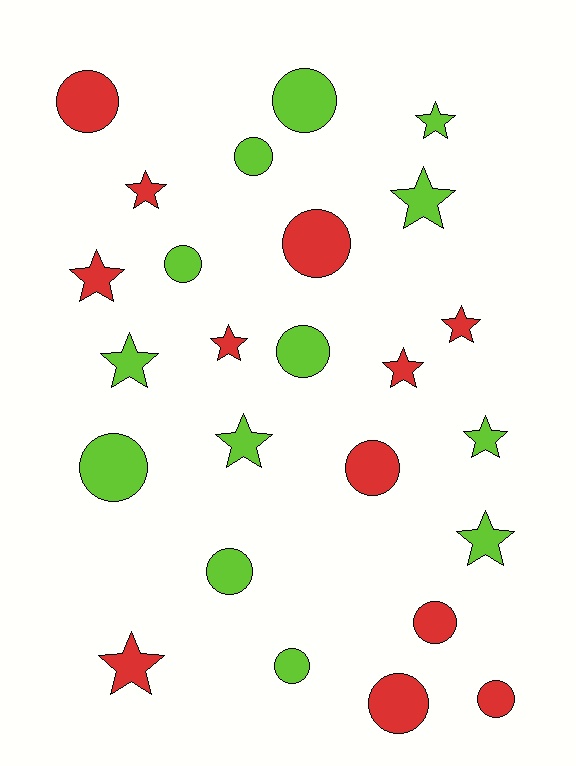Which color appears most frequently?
Lime, with 13 objects.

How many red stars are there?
There are 6 red stars.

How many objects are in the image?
There are 25 objects.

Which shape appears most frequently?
Circle, with 13 objects.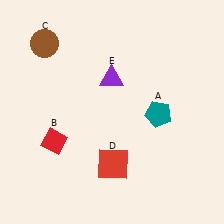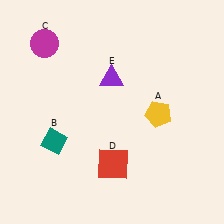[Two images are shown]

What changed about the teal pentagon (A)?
In Image 1, A is teal. In Image 2, it changed to yellow.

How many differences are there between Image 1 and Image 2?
There are 3 differences between the two images.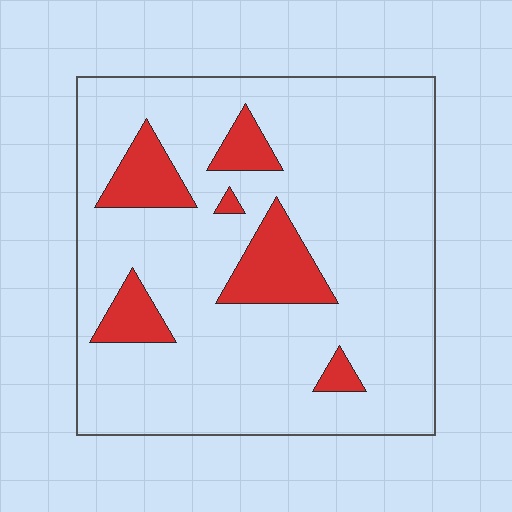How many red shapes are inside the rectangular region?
6.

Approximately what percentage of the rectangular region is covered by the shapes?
Approximately 15%.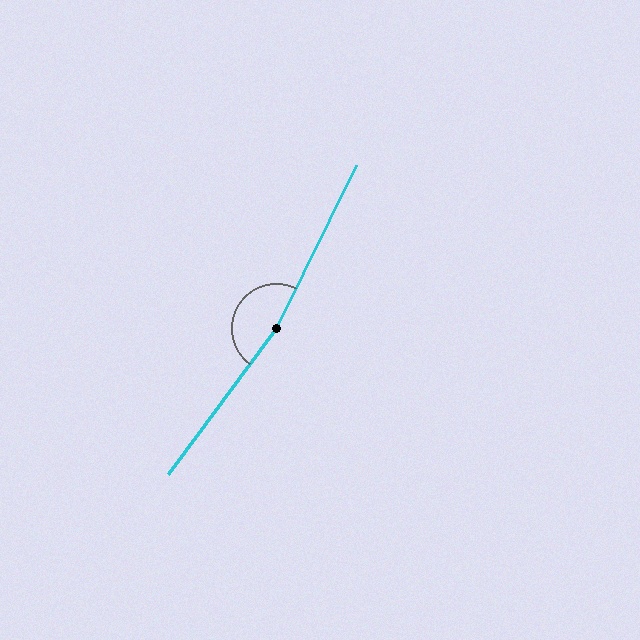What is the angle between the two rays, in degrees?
Approximately 170 degrees.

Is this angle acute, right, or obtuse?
It is obtuse.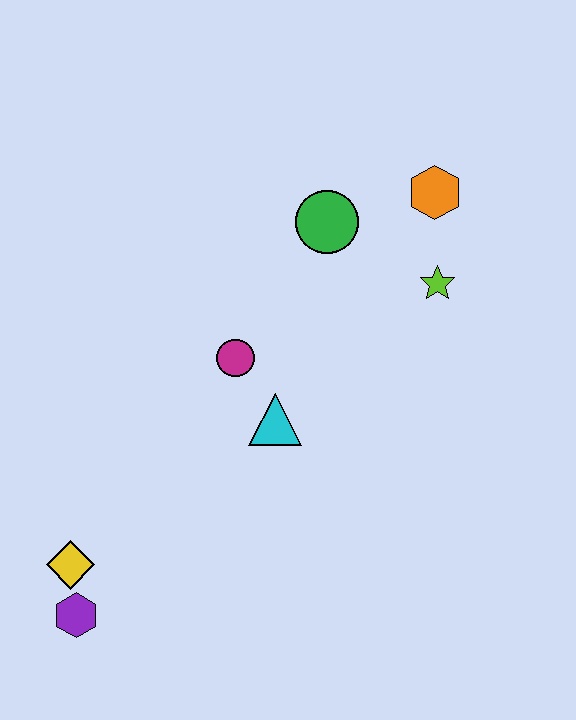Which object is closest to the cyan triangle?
The magenta circle is closest to the cyan triangle.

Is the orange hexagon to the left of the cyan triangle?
No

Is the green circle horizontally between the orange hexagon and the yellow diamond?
Yes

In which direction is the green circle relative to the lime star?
The green circle is to the left of the lime star.